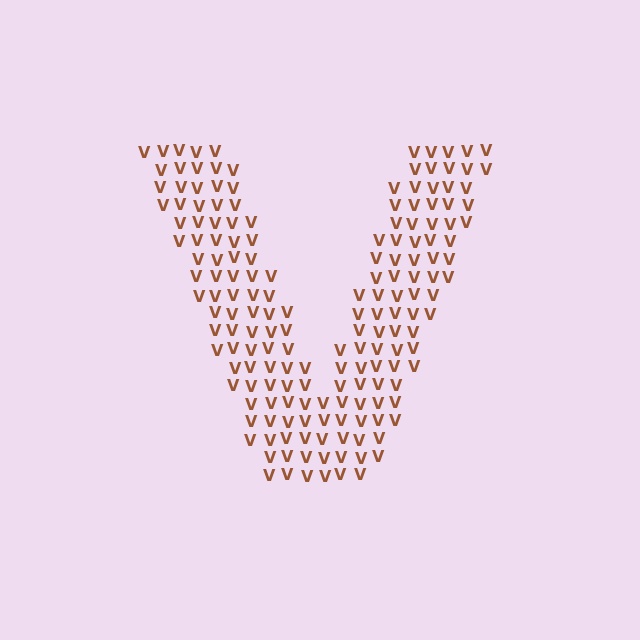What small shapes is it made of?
It is made of small letter V's.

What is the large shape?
The large shape is the letter V.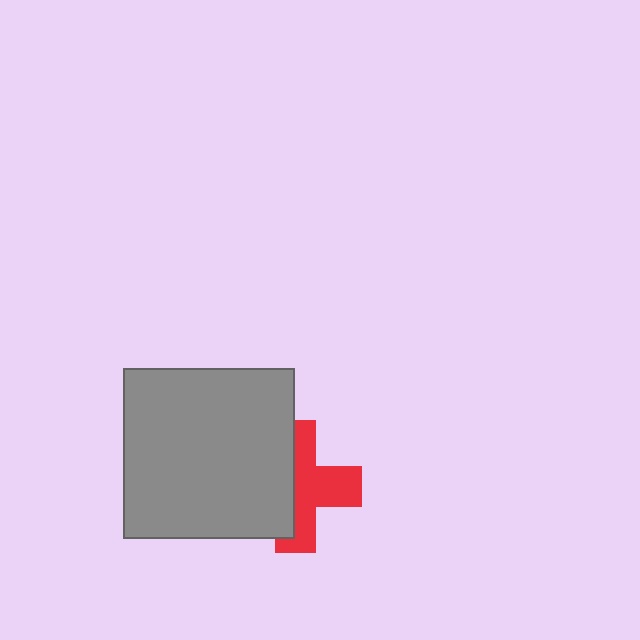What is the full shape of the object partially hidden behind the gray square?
The partially hidden object is a red cross.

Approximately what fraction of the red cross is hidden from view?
Roughly 47% of the red cross is hidden behind the gray square.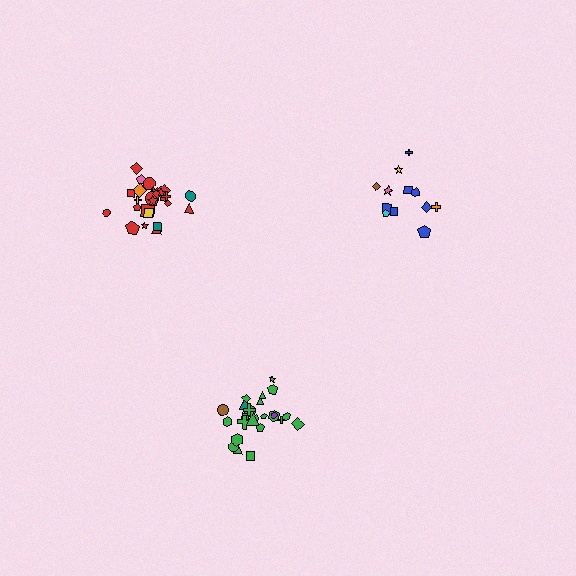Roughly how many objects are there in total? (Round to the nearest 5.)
Roughly 60 objects in total.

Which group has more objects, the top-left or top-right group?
The top-left group.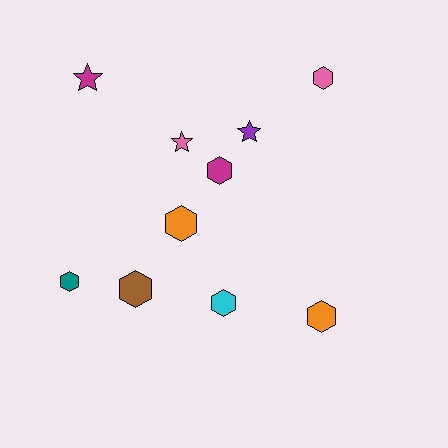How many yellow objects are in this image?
There are no yellow objects.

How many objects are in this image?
There are 10 objects.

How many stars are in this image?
There are 3 stars.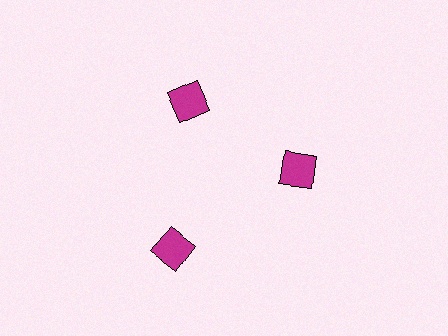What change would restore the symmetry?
The symmetry would be restored by moving it inward, back onto the ring so that all 3 squares sit at equal angles and equal distance from the center.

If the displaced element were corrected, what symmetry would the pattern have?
It would have 3-fold rotational symmetry — the pattern would map onto itself every 120 degrees.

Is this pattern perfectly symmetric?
No. The 3 magenta squares are arranged in a ring, but one element near the 7 o'clock position is pushed outward from the center, breaking the 3-fold rotational symmetry.